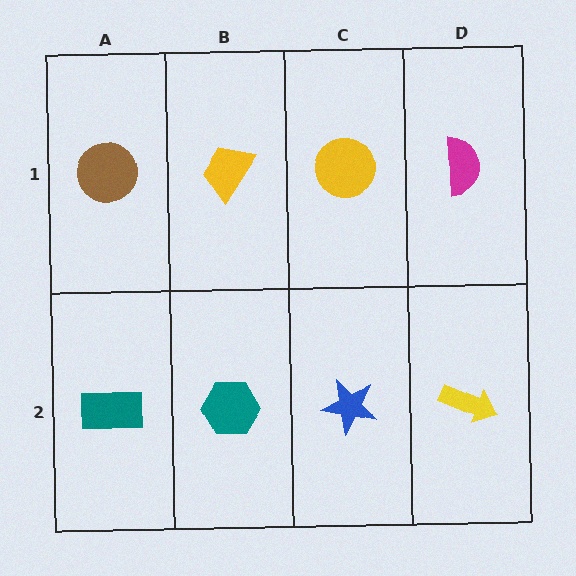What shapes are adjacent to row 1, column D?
A yellow arrow (row 2, column D), a yellow circle (row 1, column C).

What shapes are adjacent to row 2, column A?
A brown circle (row 1, column A), a teal hexagon (row 2, column B).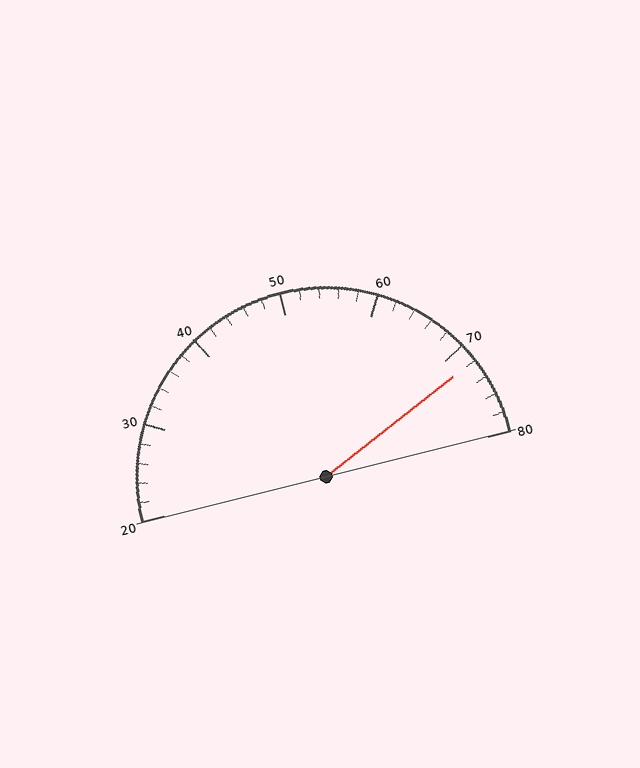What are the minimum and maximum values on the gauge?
The gauge ranges from 20 to 80.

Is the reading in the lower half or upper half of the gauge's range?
The reading is in the upper half of the range (20 to 80).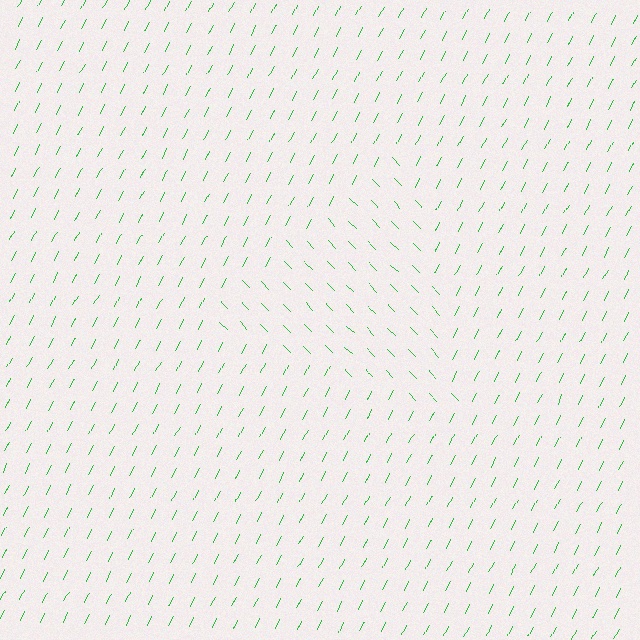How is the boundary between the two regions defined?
The boundary is defined purely by a change in line orientation (approximately 71 degrees difference). All lines are the same color and thickness.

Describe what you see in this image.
The image is filled with small green line segments. A triangle region in the image has lines oriented differently from the surrounding lines, creating a visible texture boundary.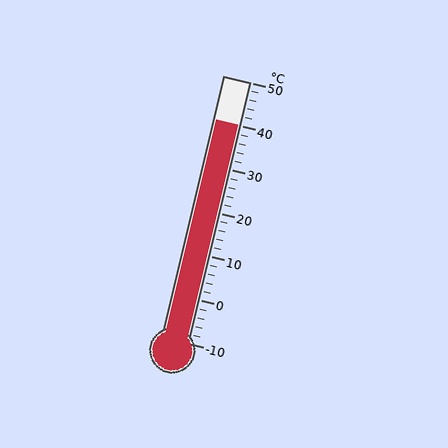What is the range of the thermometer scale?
The thermometer scale ranges from -10°C to 50°C.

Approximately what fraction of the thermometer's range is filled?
The thermometer is filled to approximately 85% of its range.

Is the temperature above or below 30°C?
The temperature is above 30°C.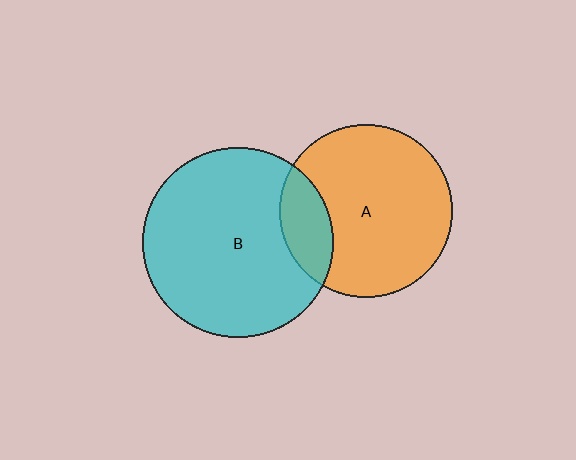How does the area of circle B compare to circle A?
Approximately 1.2 times.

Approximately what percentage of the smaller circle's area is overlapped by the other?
Approximately 20%.